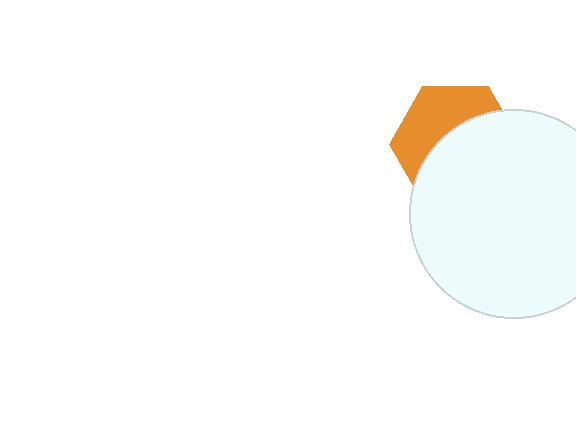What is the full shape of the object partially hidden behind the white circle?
The partially hidden object is an orange hexagon.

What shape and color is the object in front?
The object in front is a white circle.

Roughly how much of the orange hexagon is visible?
A small part of it is visible (roughly 42%).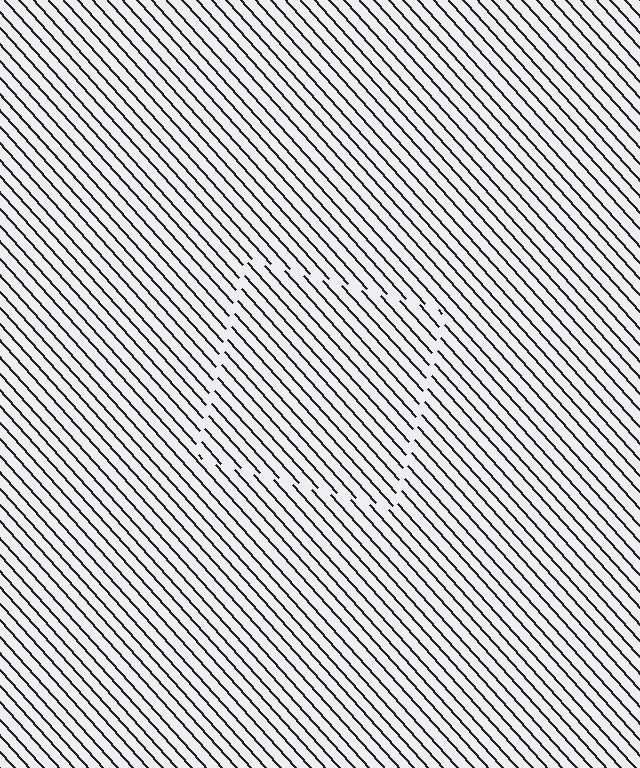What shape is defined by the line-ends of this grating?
An illusory square. The interior of the shape contains the same grating, shifted by half a period — the contour is defined by the phase discontinuity where line-ends from the inner and outer gratings abut.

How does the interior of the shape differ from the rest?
The interior of the shape contains the same grating, shifted by half a period — the contour is defined by the phase discontinuity where line-ends from the inner and outer gratings abut.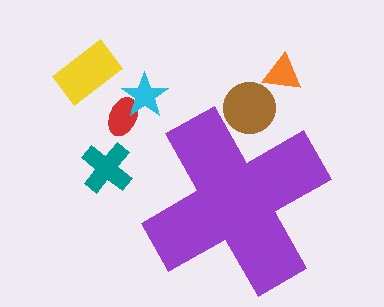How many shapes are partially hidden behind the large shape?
1 shape is partially hidden.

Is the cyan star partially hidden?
No, the cyan star is fully visible.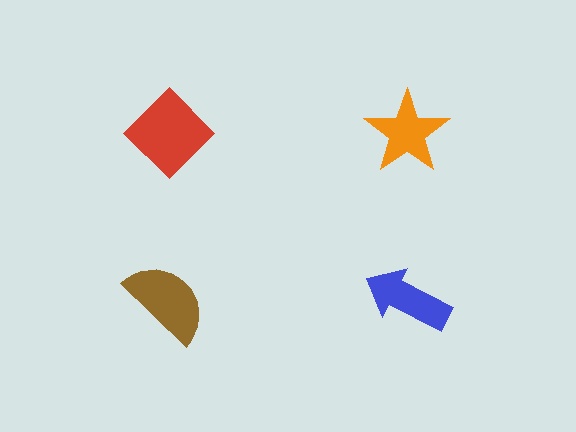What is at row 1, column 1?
A red diamond.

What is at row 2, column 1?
A brown semicircle.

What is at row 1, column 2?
An orange star.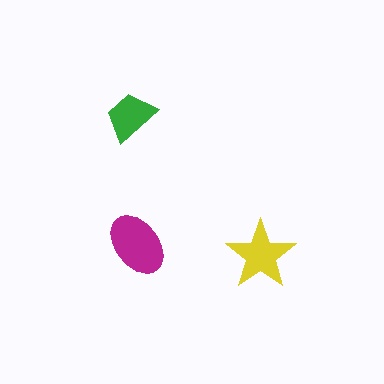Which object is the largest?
The magenta ellipse.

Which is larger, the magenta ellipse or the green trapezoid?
The magenta ellipse.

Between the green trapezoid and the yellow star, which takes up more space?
The yellow star.